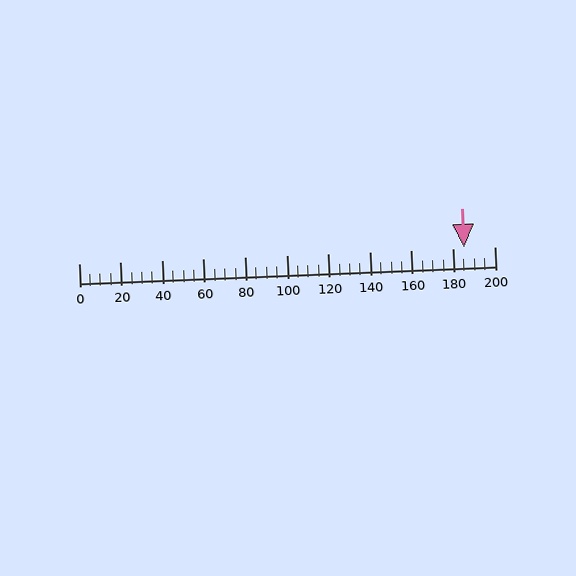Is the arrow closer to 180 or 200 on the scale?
The arrow is closer to 180.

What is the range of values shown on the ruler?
The ruler shows values from 0 to 200.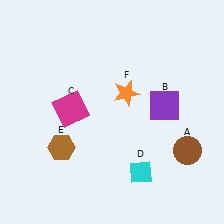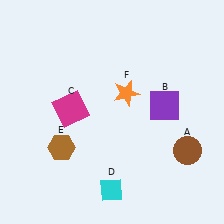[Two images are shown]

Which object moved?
The cyan diamond (D) moved left.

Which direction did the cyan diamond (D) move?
The cyan diamond (D) moved left.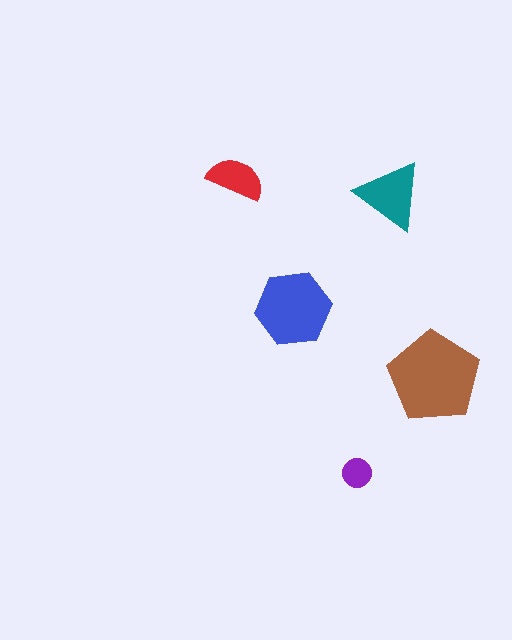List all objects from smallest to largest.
The purple circle, the red semicircle, the teal triangle, the blue hexagon, the brown pentagon.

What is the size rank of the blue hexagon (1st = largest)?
2nd.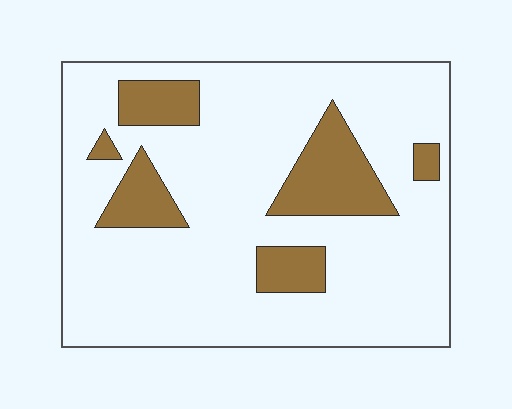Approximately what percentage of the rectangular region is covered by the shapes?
Approximately 20%.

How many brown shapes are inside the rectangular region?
6.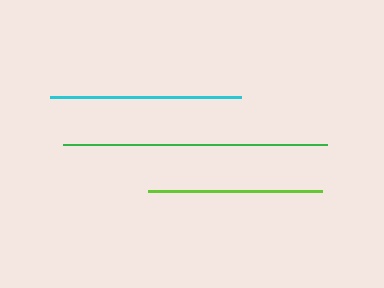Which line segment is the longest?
The green line is the longest at approximately 264 pixels.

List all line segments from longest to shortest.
From longest to shortest: green, cyan, lime.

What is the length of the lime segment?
The lime segment is approximately 173 pixels long.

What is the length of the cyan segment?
The cyan segment is approximately 191 pixels long.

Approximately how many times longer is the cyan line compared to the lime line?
The cyan line is approximately 1.1 times the length of the lime line.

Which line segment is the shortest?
The lime line is the shortest at approximately 173 pixels.